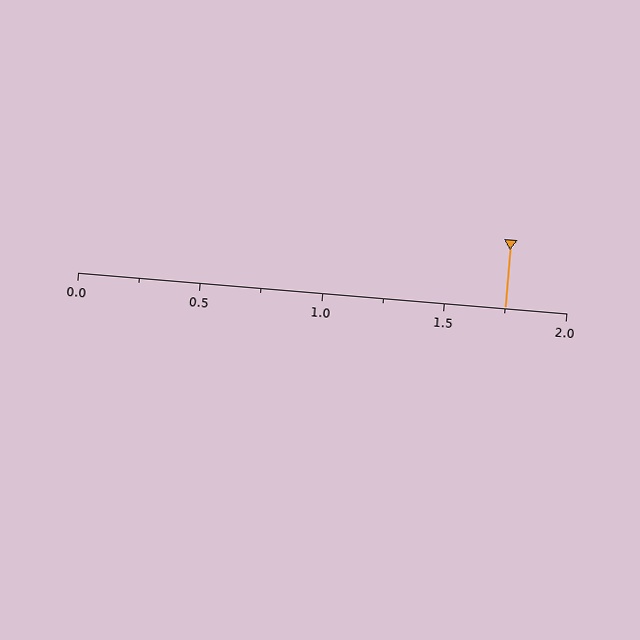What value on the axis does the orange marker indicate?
The marker indicates approximately 1.75.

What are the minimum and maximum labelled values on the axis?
The axis runs from 0.0 to 2.0.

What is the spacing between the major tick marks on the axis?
The major ticks are spaced 0.5 apart.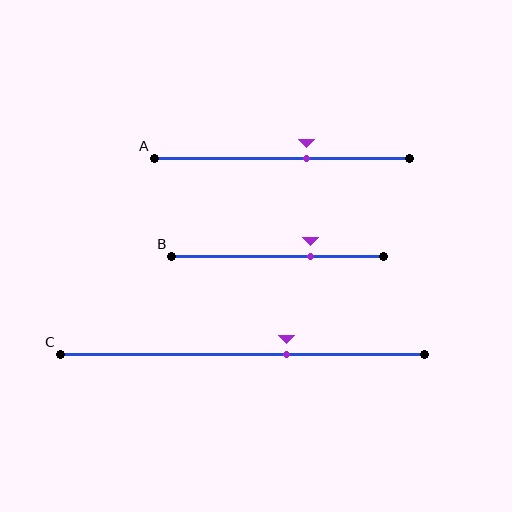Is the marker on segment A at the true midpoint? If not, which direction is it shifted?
No, the marker on segment A is shifted to the right by about 10% of the segment length.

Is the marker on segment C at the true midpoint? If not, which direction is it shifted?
No, the marker on segment C is shifted to the right by about 12% of the segment length.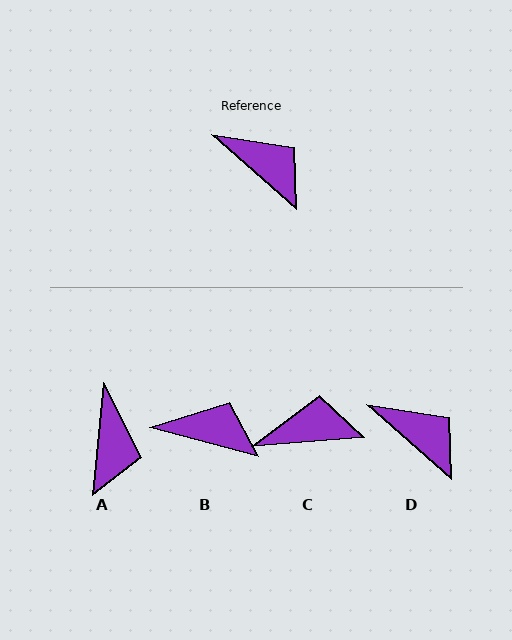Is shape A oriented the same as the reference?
No, it is off by about 54 degrees.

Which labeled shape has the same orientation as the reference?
D.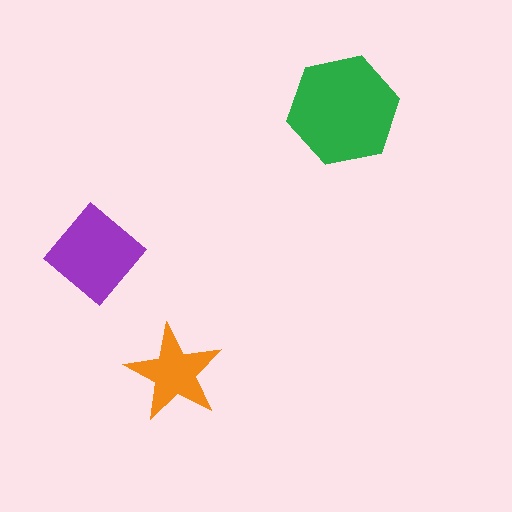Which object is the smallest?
The orange star.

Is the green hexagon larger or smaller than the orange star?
Larger.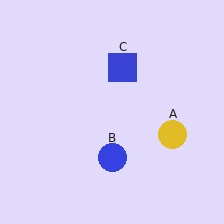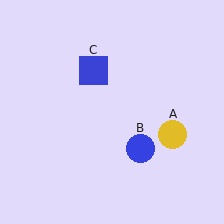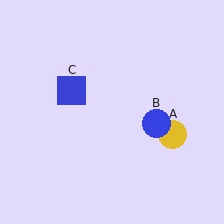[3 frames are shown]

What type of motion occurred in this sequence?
The blue circle (object B), blue square (object C) rotated counterclockwise around the center of the scene.